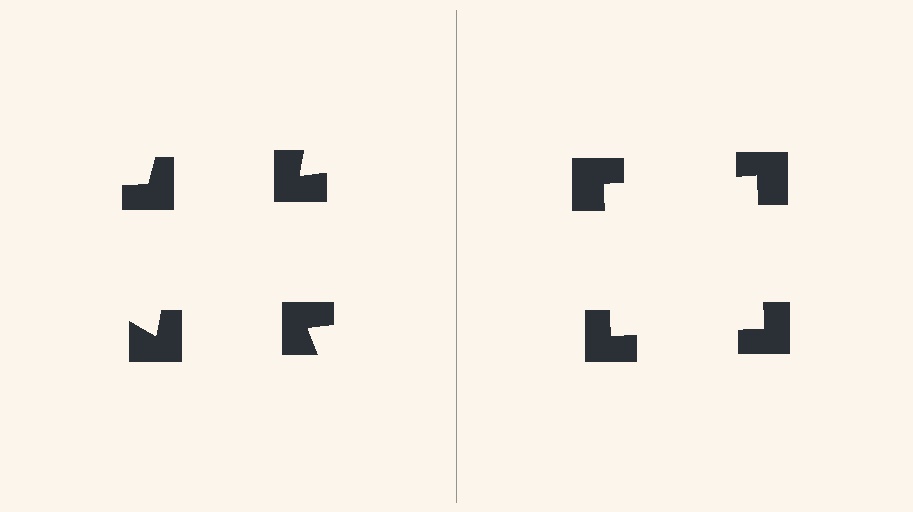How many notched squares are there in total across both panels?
8 — 4 on each side.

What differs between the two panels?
The notched squares are positioned identically on both sides; only the wedge orientations differ. On the right they align to a square; on the left they are misaligned.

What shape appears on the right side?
An illusory square.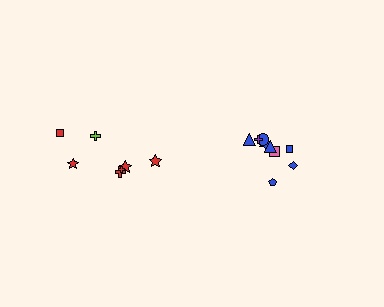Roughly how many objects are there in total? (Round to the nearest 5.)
Roughly 15 objects in total.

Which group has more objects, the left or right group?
The right group.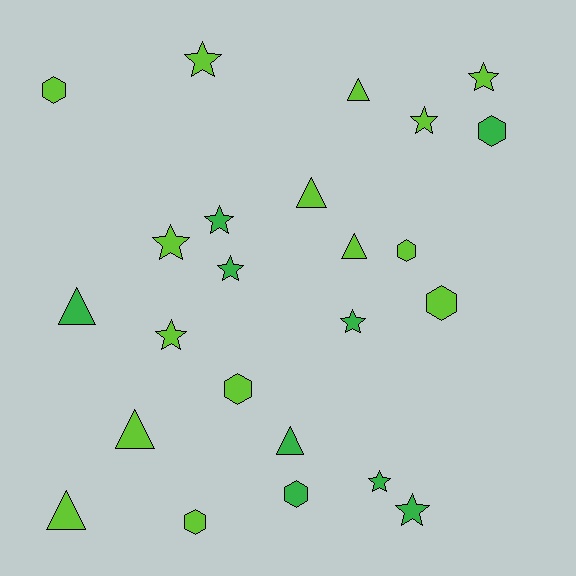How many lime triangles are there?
There are 5 lime triangles.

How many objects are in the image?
There are 24 objects.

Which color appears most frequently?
Lime, with 15 objects.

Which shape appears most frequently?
Star, with 10 objects.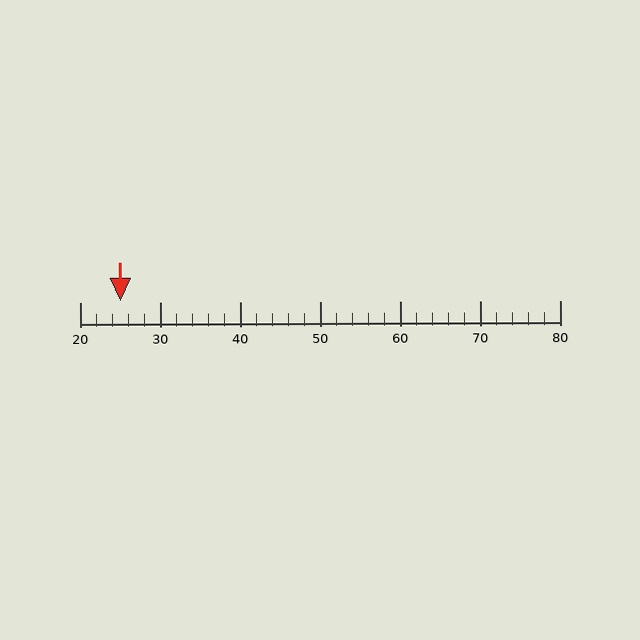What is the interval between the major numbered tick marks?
The major tick marks are spaced 10 units apart.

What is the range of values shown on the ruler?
The ruler shows values from 20 to 80.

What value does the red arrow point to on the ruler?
The red arrow points to approximately 25.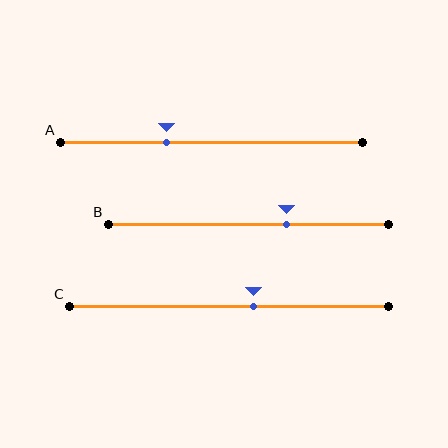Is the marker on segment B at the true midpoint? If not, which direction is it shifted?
No, the marker on segment B is shifted to the right by about 14% of the segment length.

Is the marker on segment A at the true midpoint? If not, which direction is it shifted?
No, the marker on segment A is shifted to the left by about 15% of the segment length.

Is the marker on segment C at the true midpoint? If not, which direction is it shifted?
No, the marker on segment C is shifted to the right by about 8% of the segment length.